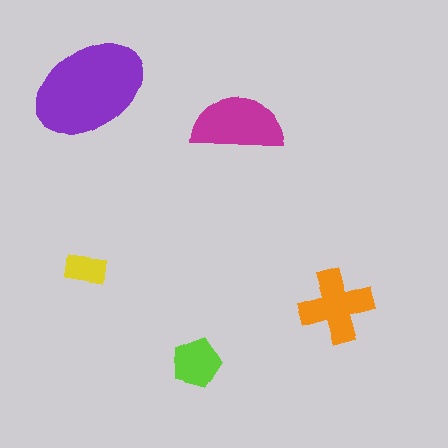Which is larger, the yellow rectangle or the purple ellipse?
The purple ellipse.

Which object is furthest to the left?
The purple ellipse is leftmost.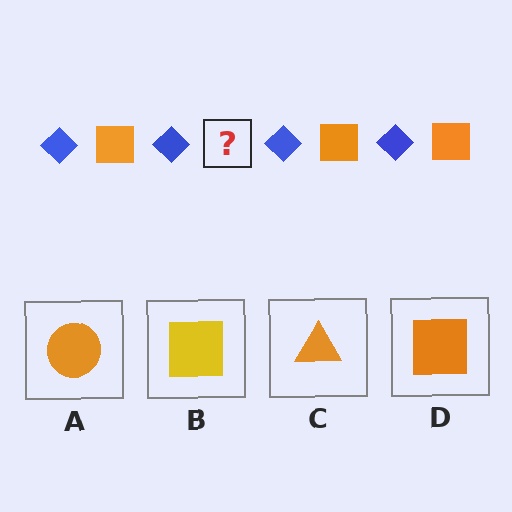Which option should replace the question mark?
Option D.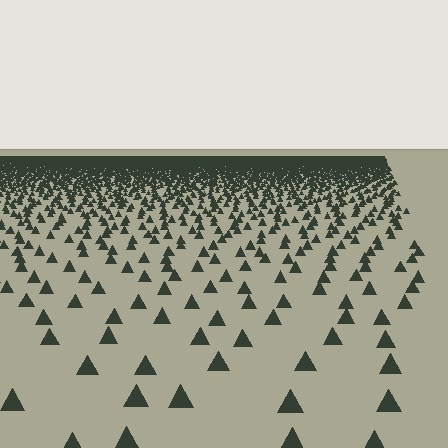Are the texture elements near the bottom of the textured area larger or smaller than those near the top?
Larger. Near the bottom, elements are closer to the viewer and appear at a bigger on-screen size.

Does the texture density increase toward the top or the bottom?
Density increases toward the top.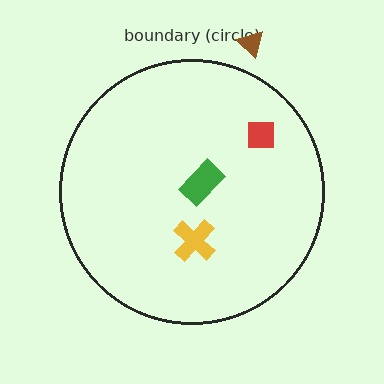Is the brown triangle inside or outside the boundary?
Outside.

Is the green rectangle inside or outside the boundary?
Inside.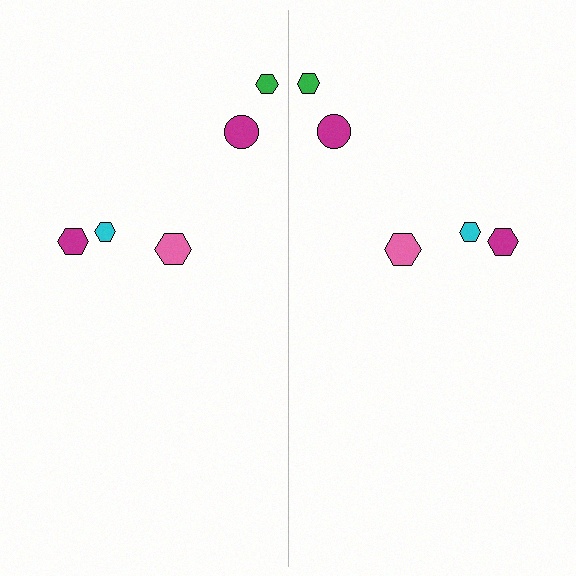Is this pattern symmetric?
Yes, this pattern has bilateral (reflection) symmetry.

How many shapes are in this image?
There are 10 shapes in this image.